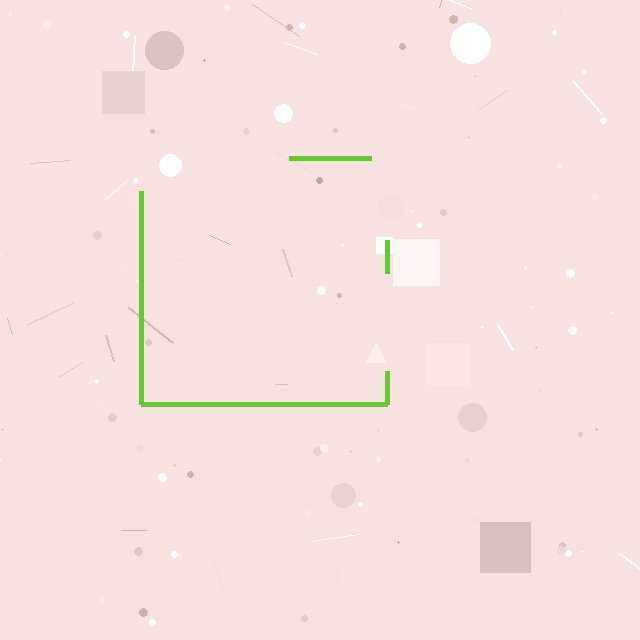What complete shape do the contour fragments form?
The contour fragments form a square.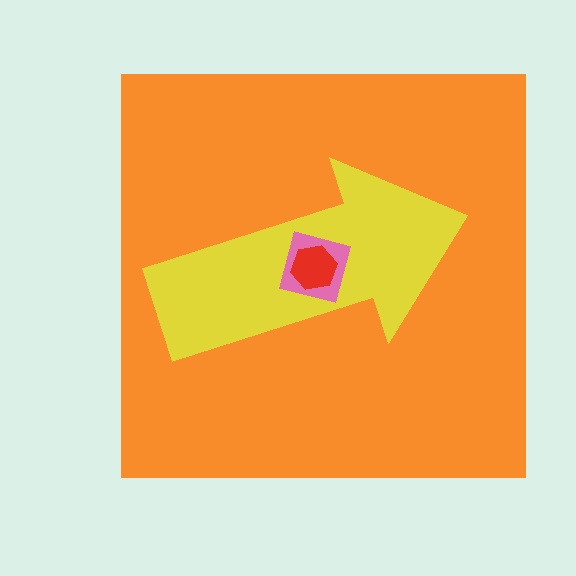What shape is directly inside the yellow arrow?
The pink square.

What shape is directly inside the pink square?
The red hexagon.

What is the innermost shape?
The red hexagon.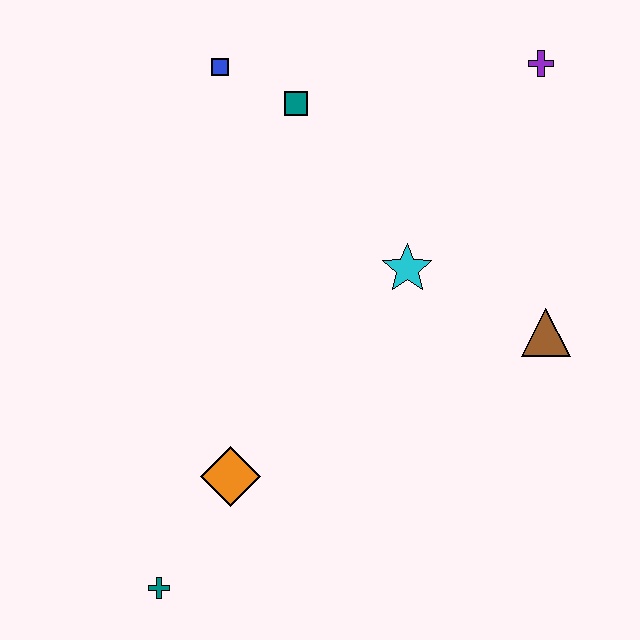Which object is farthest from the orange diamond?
The purple cross is farthest from the orange diamond.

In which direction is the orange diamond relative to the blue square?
The orange diamond is below the blue square.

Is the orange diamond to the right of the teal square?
No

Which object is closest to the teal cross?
The orange diamond is closest to the teal cross.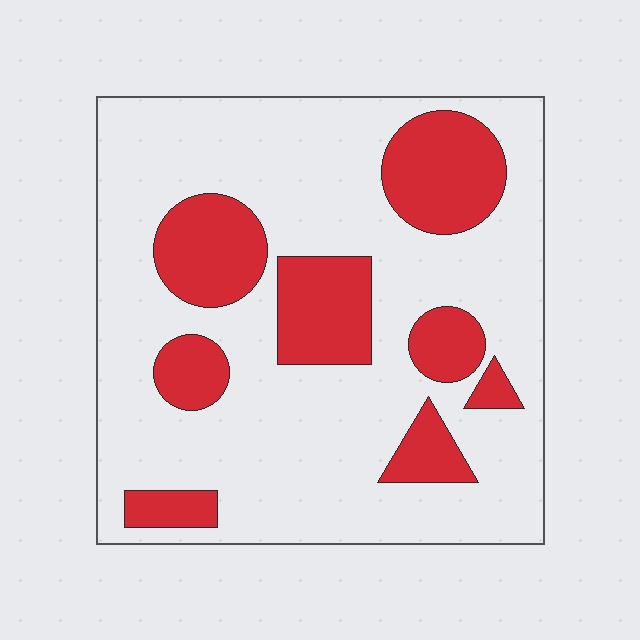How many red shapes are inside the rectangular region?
8.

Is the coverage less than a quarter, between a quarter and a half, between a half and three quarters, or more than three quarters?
Between a quarter and a half.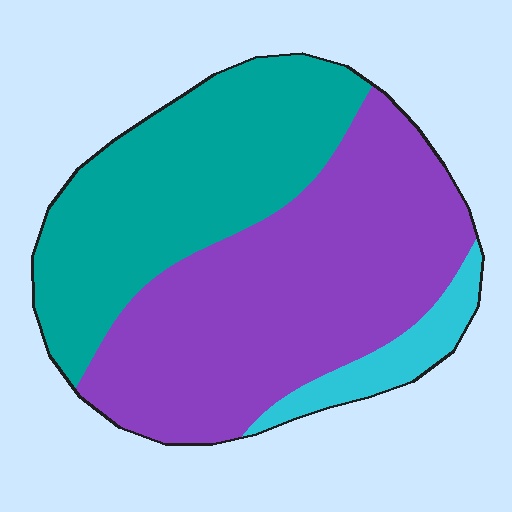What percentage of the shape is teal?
Teal covers roughly 40% of the shape.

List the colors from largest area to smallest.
From largest to smallest: purple, teal, cyan.